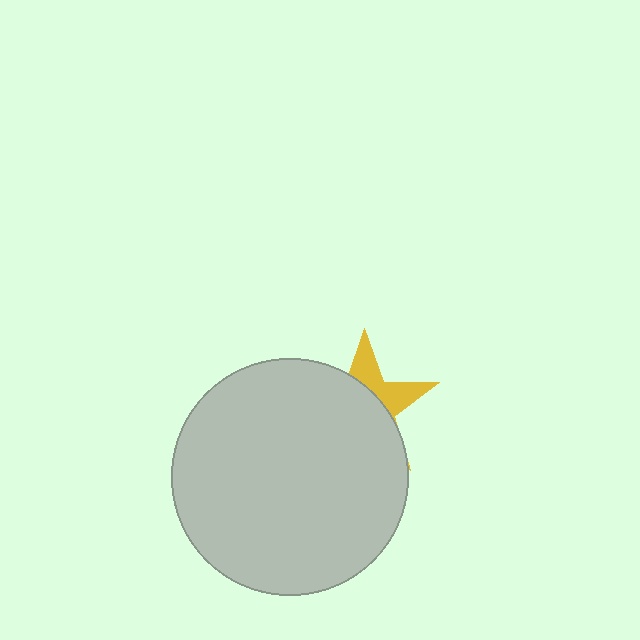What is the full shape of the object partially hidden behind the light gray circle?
The partially hidden object is a yellow star.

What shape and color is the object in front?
The object in front is a light gray circle.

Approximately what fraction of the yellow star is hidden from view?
Roughly 68% of the yellow star is hidden behind the light gray circle.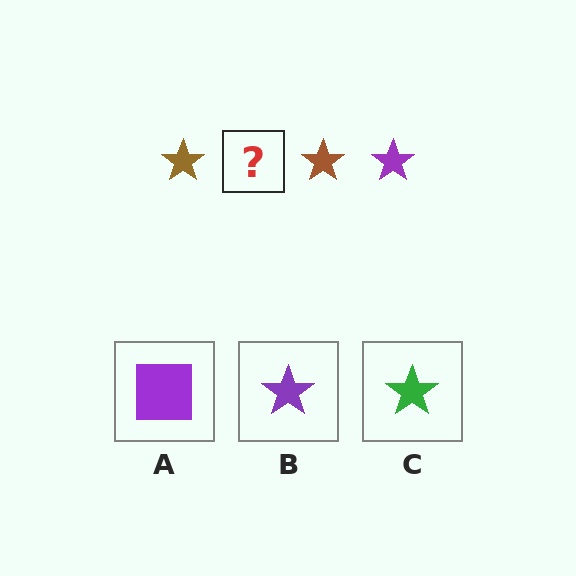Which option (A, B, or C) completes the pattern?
B.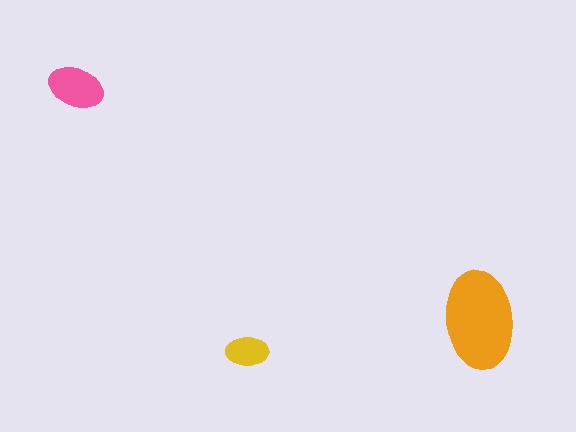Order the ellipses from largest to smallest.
the orange one, the pink one, the yellow one.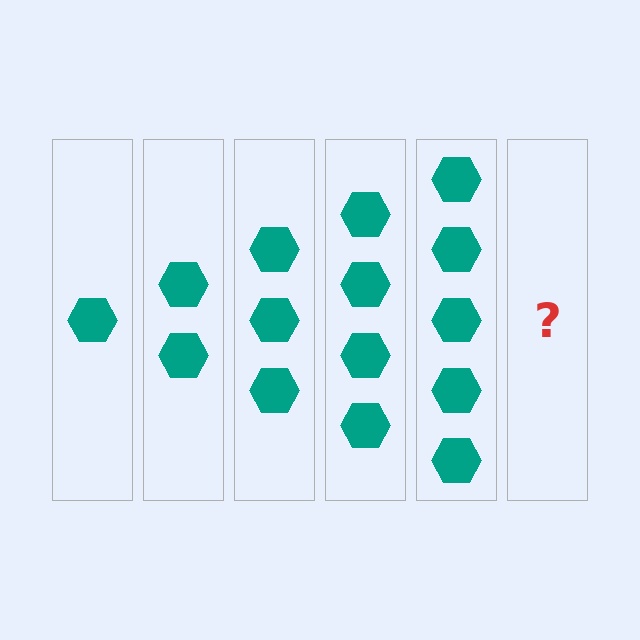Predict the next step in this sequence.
The next step is 6 hexagons.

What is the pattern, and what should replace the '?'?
The pattern is that each step adds one more hexagon. The '?' should be 6 hexagons.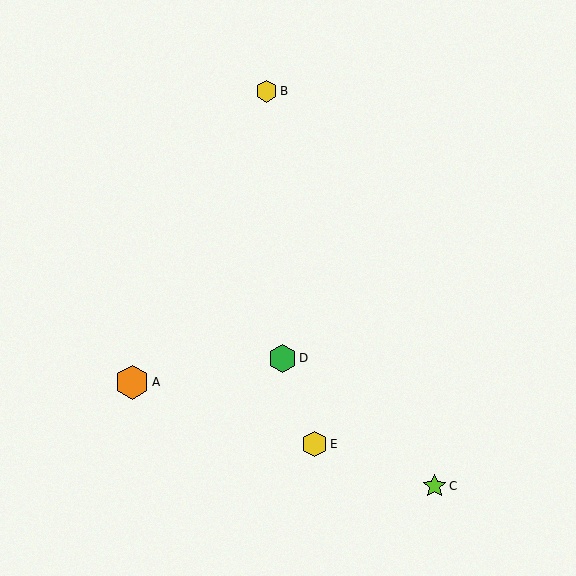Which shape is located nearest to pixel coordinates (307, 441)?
The yellow hexagon (labeled E) at (315, 444) is nearest to that location.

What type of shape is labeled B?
Shape B is a yellow hexagon.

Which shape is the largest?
The orange hexagon (labeled A) is the largest.